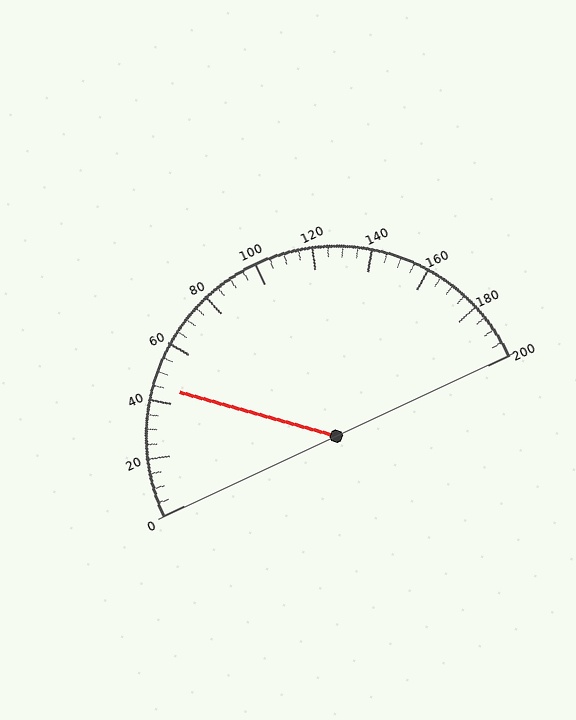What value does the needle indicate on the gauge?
The needle indicates approximately 45.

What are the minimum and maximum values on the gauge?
The gauge ranges from 0 to 200.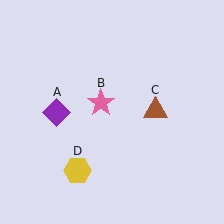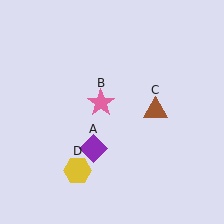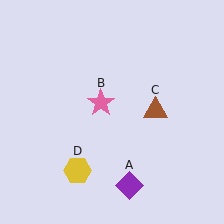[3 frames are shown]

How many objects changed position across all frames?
1 object changed position: purple diamond (object A).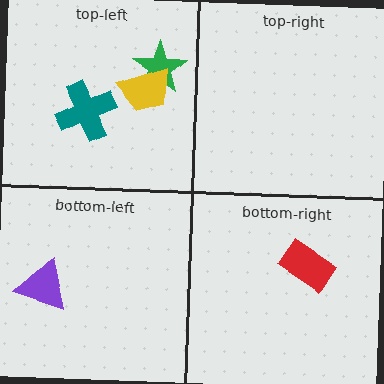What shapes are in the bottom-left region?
The purple triangle.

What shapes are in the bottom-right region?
The red rectangle.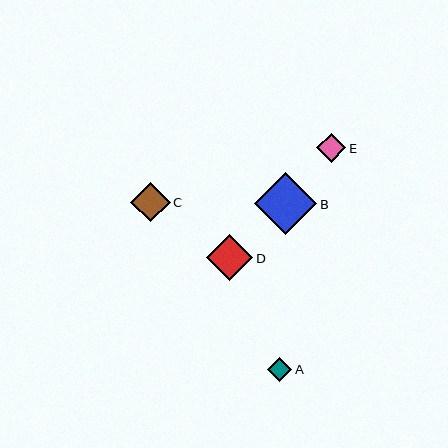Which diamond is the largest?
Diamond B is the largest with a size of approximately 62 pixels.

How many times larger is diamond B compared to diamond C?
Diamond B is approximately 1.6 times the size of diamond C.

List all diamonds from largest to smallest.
From largest to smallest: B, D, C, E, A.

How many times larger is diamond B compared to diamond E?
Diamond B is approximately 2.2 times the size of diamond E.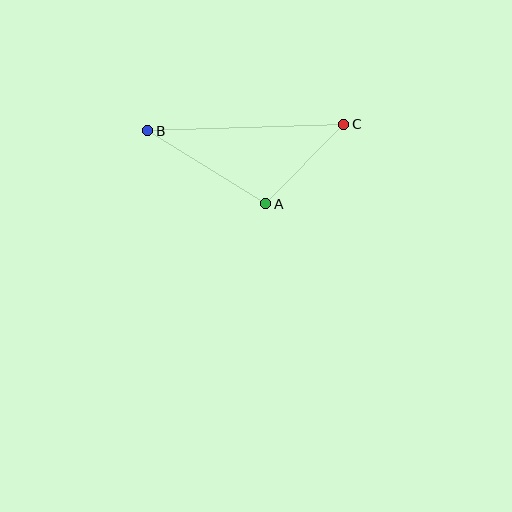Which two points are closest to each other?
Points A and C are closest to each other.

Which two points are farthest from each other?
Points B and C are farthest from each other.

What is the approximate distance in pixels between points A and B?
The distance between A and B is approximately 139 pixels.